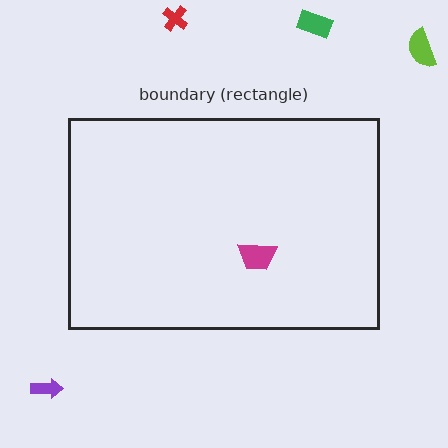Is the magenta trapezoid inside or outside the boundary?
Inside.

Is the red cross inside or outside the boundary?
Outside.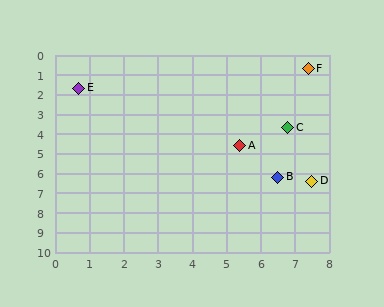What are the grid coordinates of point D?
Point D is at approximately (7.5, 6.4).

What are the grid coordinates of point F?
Point F is at approximately (7.4, 0.7).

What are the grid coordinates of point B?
Point B is at approximately (6.5, 6.2).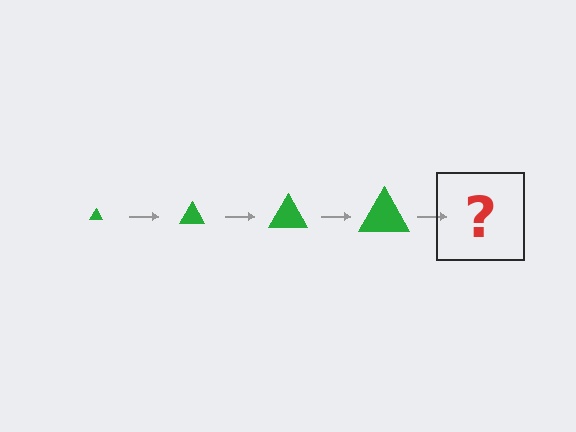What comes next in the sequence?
The next element should be a green triangle, larger than the previous one.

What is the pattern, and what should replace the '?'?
The pattern is that the triangle gets progressively larger each step. The '?' should be a green triangle, larger than the previous one.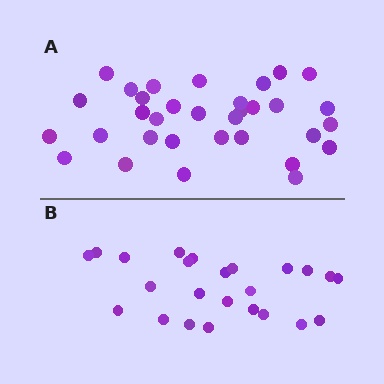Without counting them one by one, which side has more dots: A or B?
Region A (the top region) has more dots.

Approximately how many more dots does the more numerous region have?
Region A has roughly 8 or so more dots than region B.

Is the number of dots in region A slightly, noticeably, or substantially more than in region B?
Region A has noticeably more, but not dramatically so. The ratio is roughly 1.4 to 1.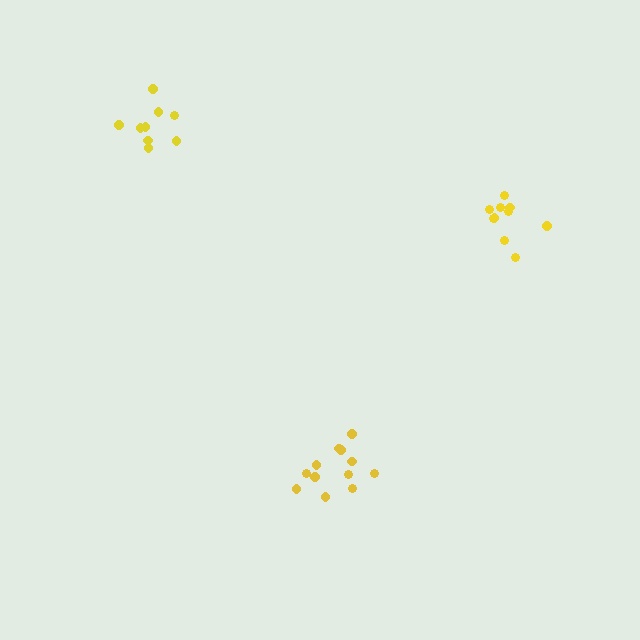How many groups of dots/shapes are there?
There are 3 groups.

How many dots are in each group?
Group 1: 12 dots, Group 2: 10 dots, Group 3: 9 dots (31 total).